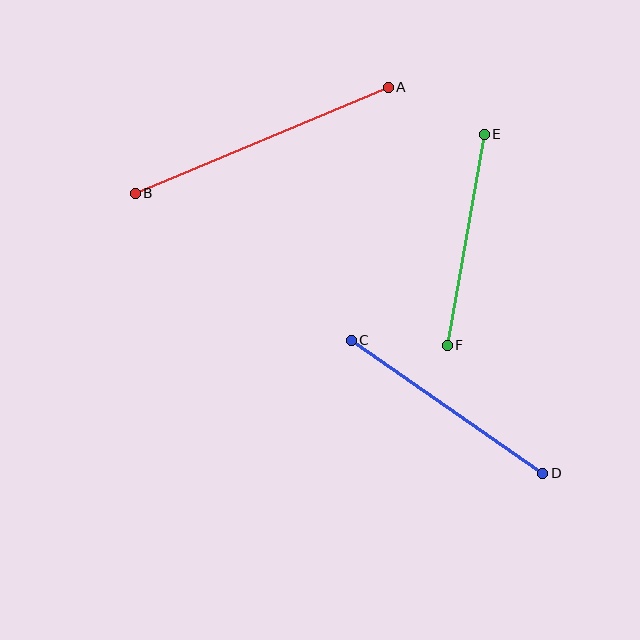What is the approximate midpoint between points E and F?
The midpoint is at approximately (466, 240) pixels.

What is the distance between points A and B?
The distance is approximately 274 pixels.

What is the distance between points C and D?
The distance is approximately 233 pixels.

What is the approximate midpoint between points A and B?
The midpoint is at approximately (262, 140) pixels.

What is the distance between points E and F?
The distance is approximately 214 pixels.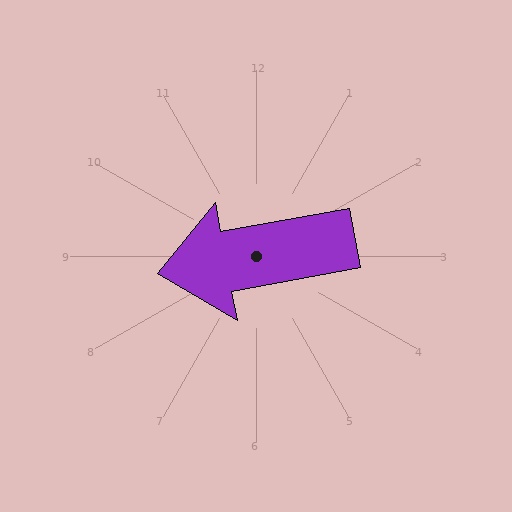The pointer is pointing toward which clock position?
Roughly 9 o'clock.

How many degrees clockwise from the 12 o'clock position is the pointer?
Approximately 260 degrees.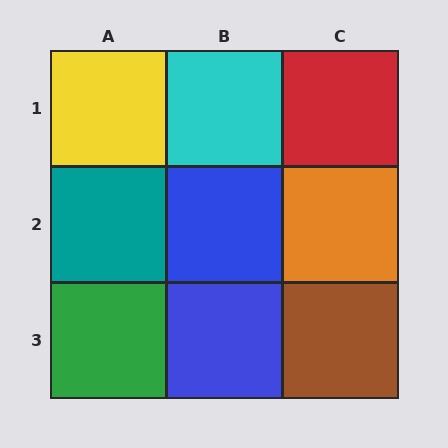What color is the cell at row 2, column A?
Teal.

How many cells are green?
1 cell is green.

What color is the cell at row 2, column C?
Orange.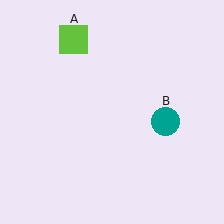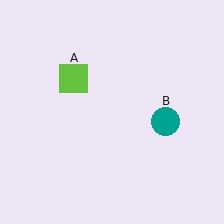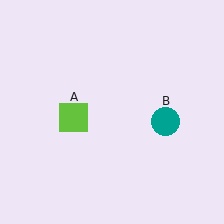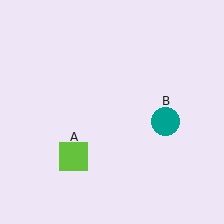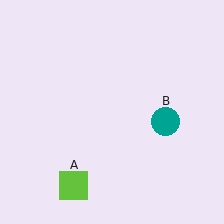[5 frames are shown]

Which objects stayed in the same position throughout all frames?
Teal circle (object B) remained stationary.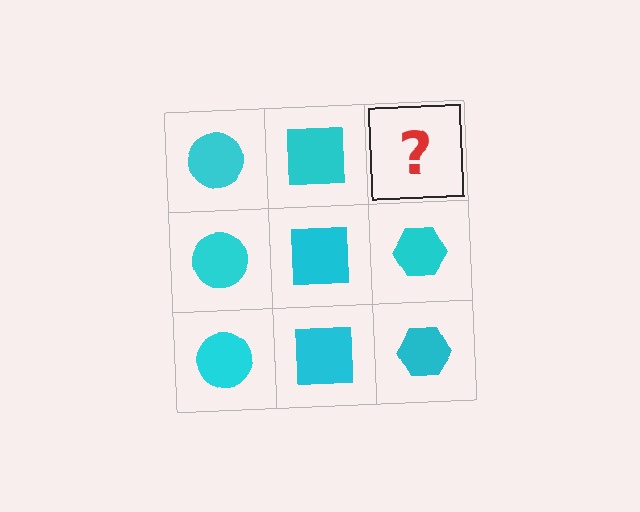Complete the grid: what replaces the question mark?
The question mark should be replaced with a cyan hexagon.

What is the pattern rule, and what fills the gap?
The rule is that each column has a consistent shape. The gap should be filled with a cyan hexagon.